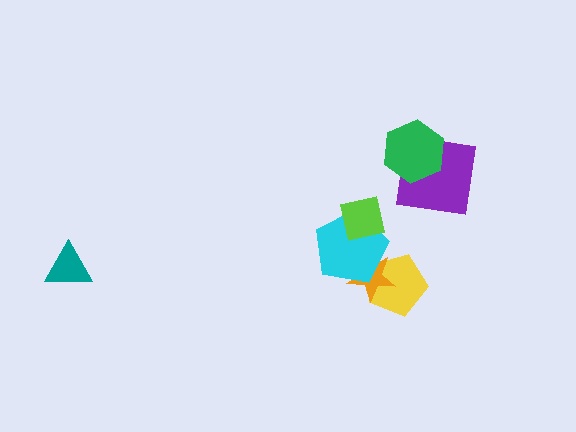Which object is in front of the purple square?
The green hexagon is in front of the purple square.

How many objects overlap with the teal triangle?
0 objects overlap with the teal triangle.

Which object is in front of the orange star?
The cyan pentagon is in front of the orange star.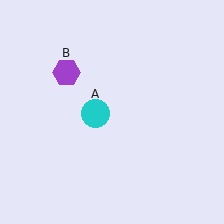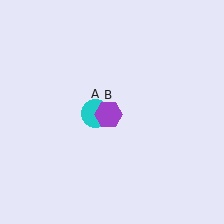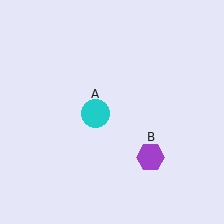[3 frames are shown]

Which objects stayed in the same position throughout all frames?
Cyan circle (object A) remained stationary.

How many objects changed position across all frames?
1 object changed position: purple hexagon (object B).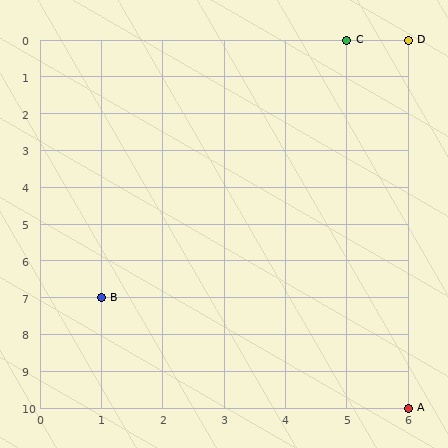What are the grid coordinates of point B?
Point B is at grid coordinates (1, 7).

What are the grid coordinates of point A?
Point A is at grid coordinates (6, 10).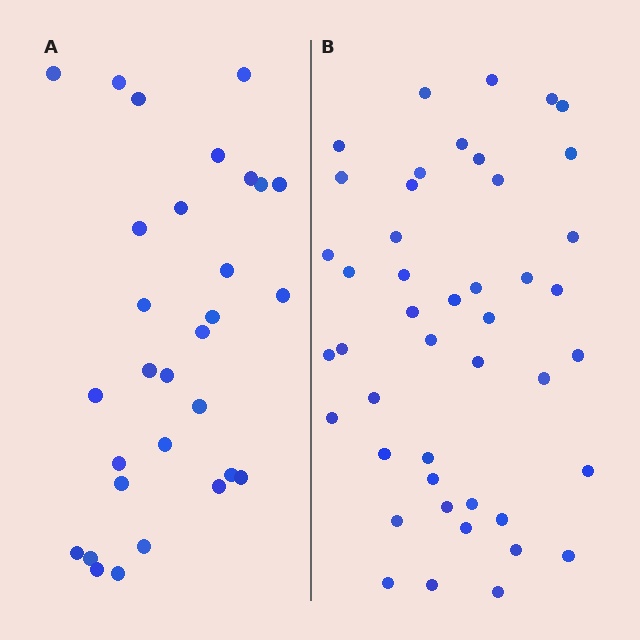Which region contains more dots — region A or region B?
Region B (the right region) has more dots.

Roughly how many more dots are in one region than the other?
Region B has approximately 15 more dots than region A.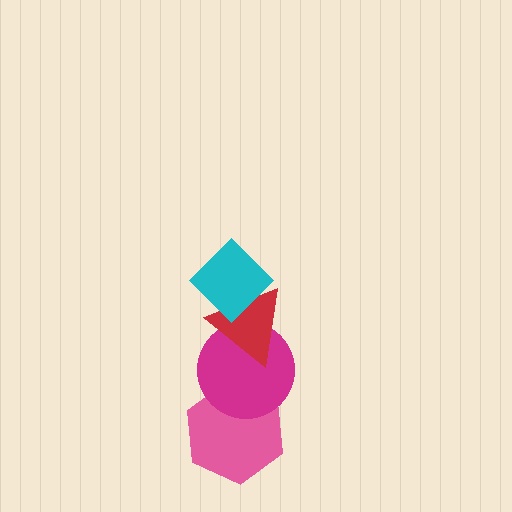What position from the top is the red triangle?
The red triangle is 2nd from the top.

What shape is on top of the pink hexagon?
The magenta circle is on top of the pink hexagon.